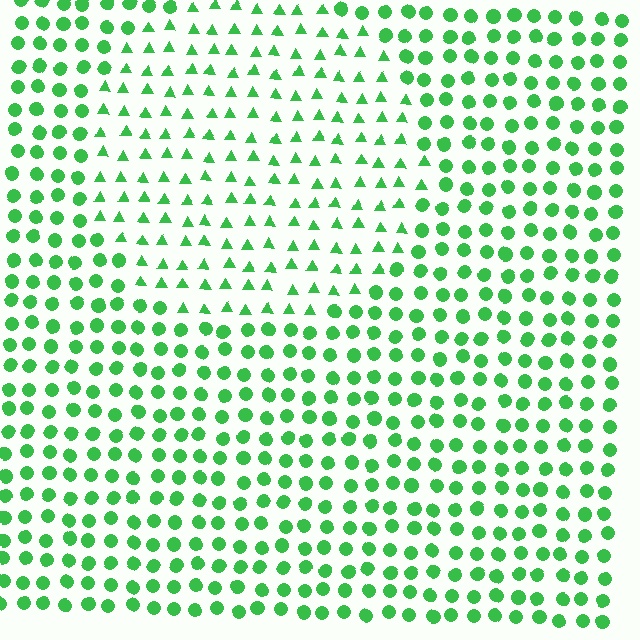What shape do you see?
I see a circle.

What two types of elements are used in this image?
The image uses triangles inside the circle region and circles outside it.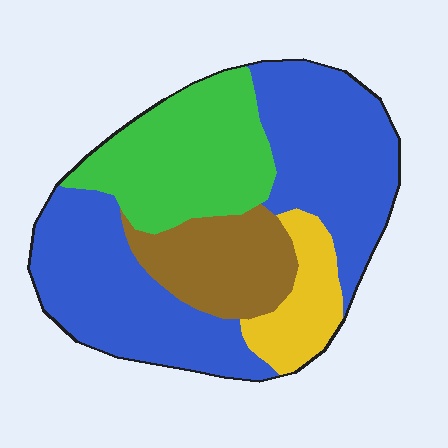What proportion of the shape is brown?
Brown takes up about one sixth (1/6) of the shape.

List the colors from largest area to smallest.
From largest to smallest: blue, green, brown, yellow.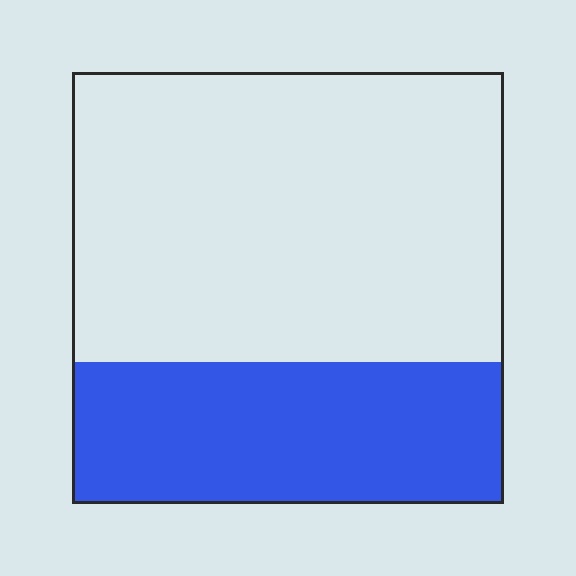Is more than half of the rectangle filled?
No.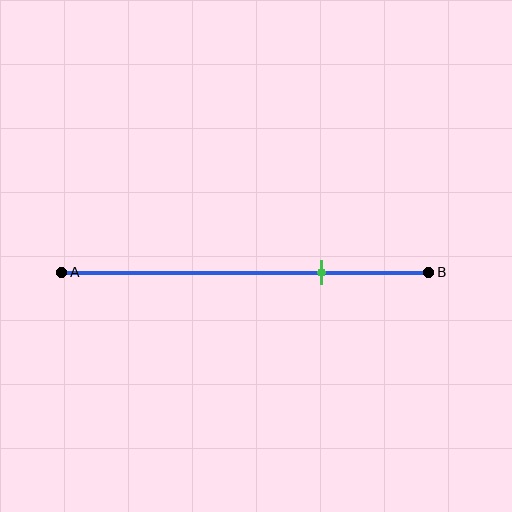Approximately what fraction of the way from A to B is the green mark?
The green mark is approximately 70% of the way from A to B.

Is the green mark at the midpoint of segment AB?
No, the mark is at about 70% from A, not at the 50% midpoint.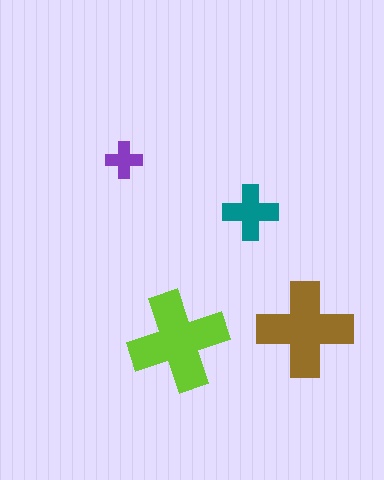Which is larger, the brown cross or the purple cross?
The brown one.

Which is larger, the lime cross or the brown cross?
The lime one.